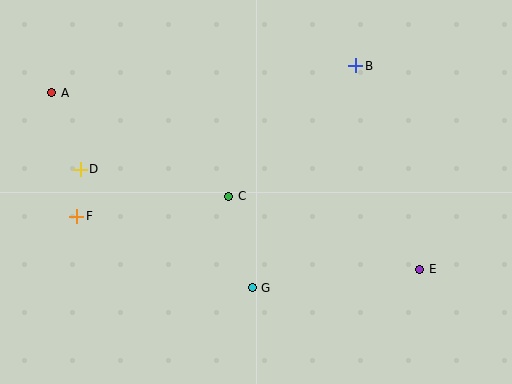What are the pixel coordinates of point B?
Point B is at (356, 66).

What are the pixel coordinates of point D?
Point D is at (80, 169).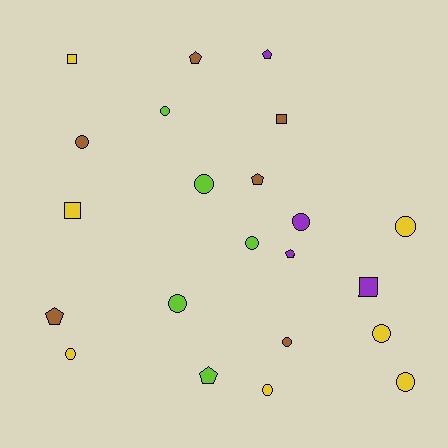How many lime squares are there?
There are no lime squares.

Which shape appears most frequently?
Circle, with 12 objects.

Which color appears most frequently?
Yellow, with 7 objects.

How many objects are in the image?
There are 22 objects.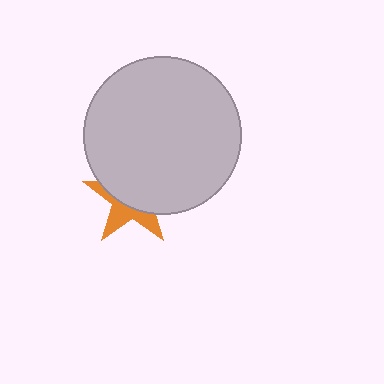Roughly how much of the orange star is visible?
A small part of it is visible (roughly 39%).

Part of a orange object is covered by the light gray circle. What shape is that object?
It is a star.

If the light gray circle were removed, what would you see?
You would see the complete orange star.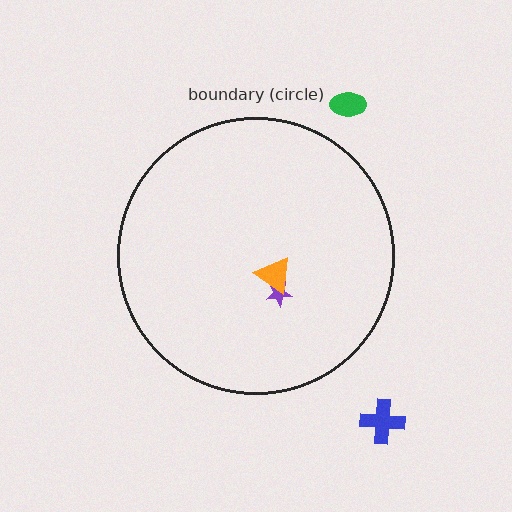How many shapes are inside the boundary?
2 inside, 2 outside.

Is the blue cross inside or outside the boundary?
Outside.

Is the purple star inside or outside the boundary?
Inside.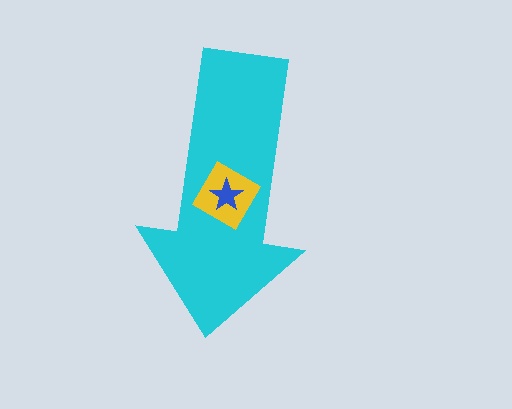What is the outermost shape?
The cyan arrow.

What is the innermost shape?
The blue star.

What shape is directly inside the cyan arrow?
The yellow diamond.